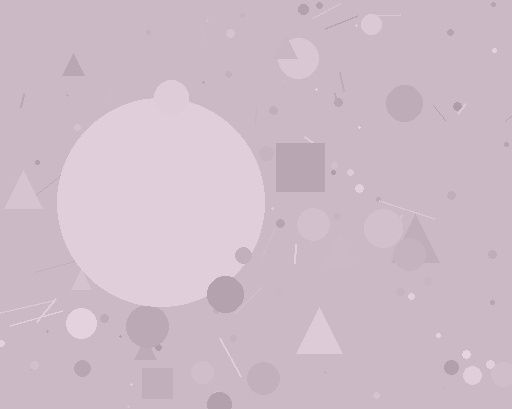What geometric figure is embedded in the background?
A circle is embedded in the background.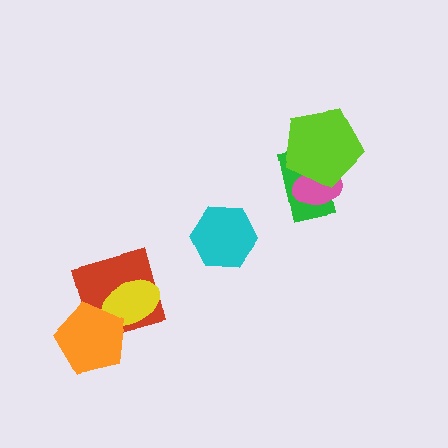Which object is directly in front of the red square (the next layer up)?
The yellow ellipse is directly in front of the red square.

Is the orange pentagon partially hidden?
No, no other shape covers it.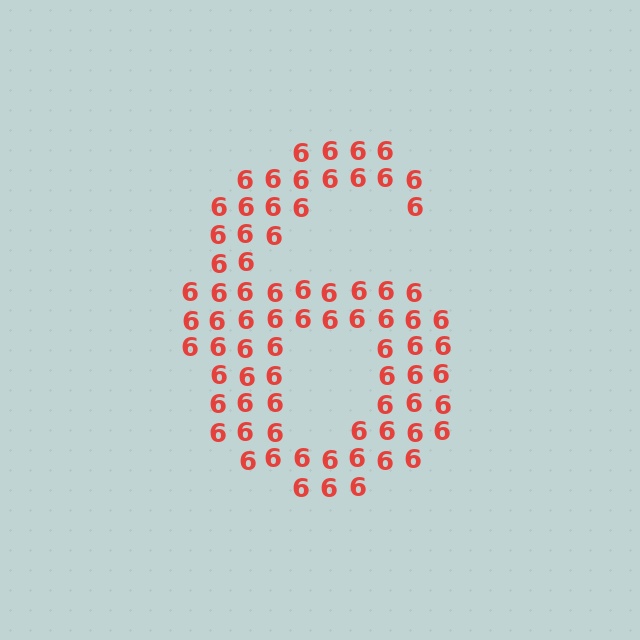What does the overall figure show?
The overall figure shows the digit 6.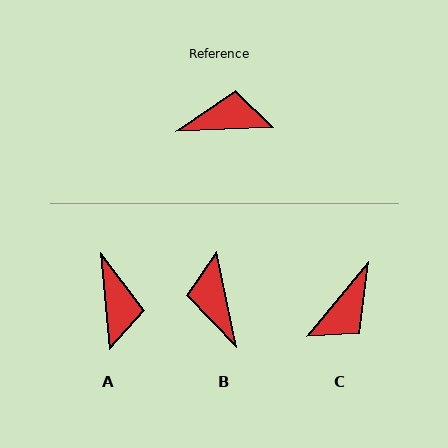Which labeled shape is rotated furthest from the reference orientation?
C, about 131 degrees away.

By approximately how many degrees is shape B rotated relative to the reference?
Approximately 100 degrees counter-clockwise.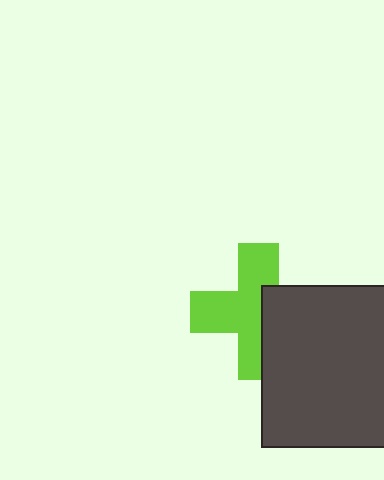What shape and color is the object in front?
The object in front is a dark gray square.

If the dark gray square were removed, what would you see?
You would see the complete lime cross.